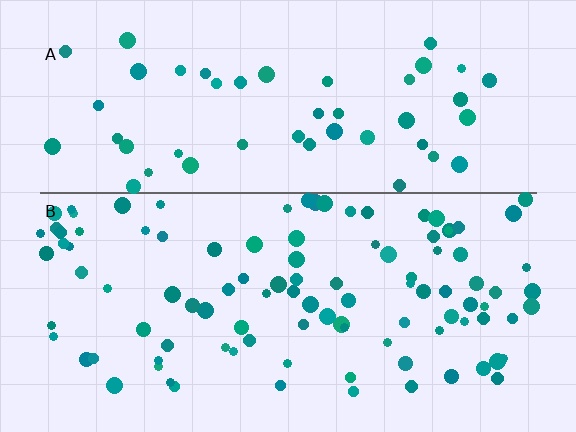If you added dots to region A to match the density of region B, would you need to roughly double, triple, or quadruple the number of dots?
Approximately double.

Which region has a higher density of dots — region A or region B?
B (the bottom).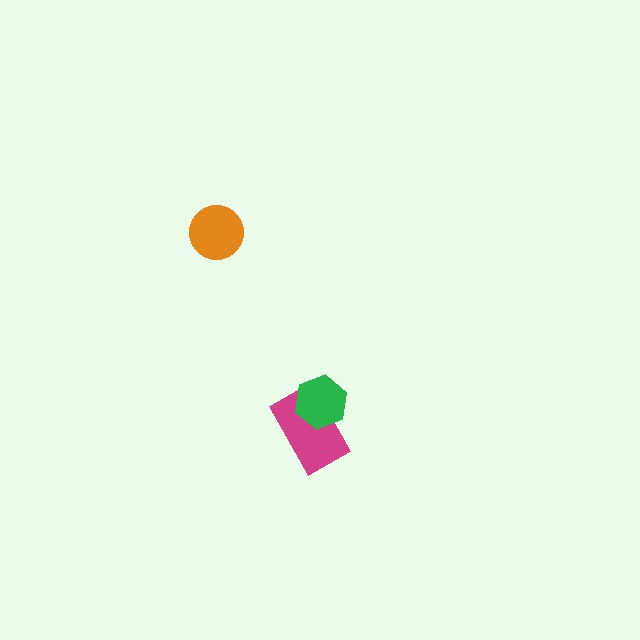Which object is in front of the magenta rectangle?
The green hexagon is in front of the magenta rectangle.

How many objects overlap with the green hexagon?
1 object overlaps with the green hexagon.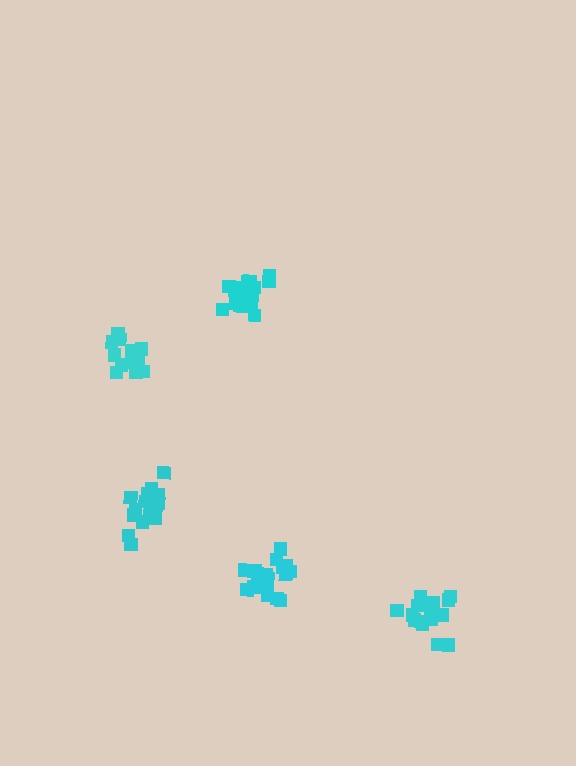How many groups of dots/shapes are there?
There are 5 groups.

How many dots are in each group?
Group 1: 16 dots, Group 2: 18 dots, Group 3: 14 dots, Group 4: 15 dots, Group 5: 19 dots (82 total).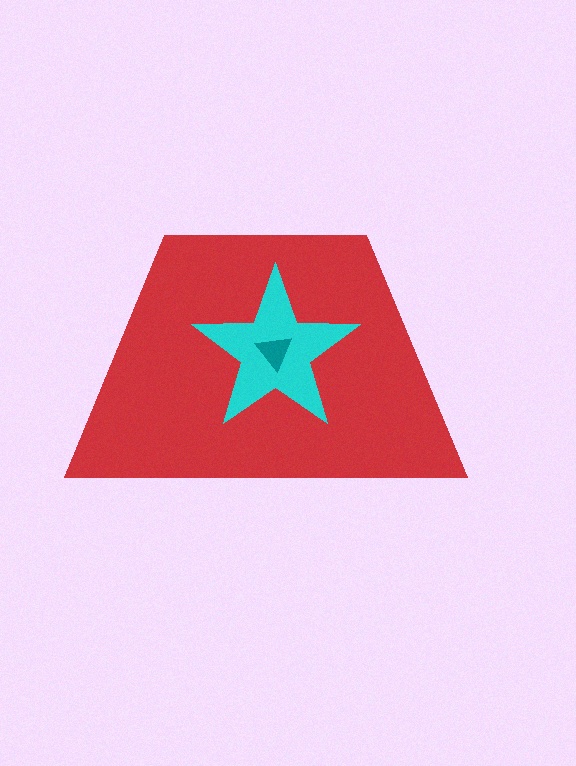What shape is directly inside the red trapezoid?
The cyan star.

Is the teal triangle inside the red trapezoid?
Yes.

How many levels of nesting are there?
3.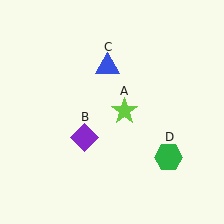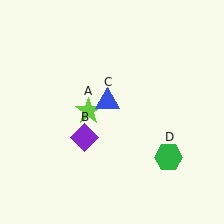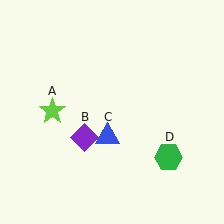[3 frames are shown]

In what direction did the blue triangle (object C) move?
The blue triangle (object C) moved down.